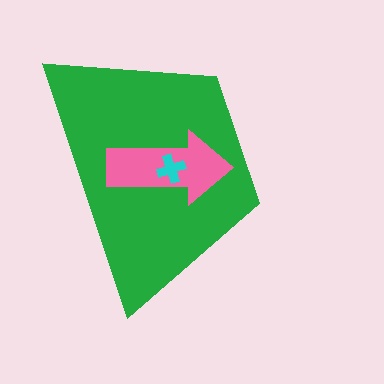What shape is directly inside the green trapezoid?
The pink arrow.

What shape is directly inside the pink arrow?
The cyan cross.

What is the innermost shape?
The cyan cross.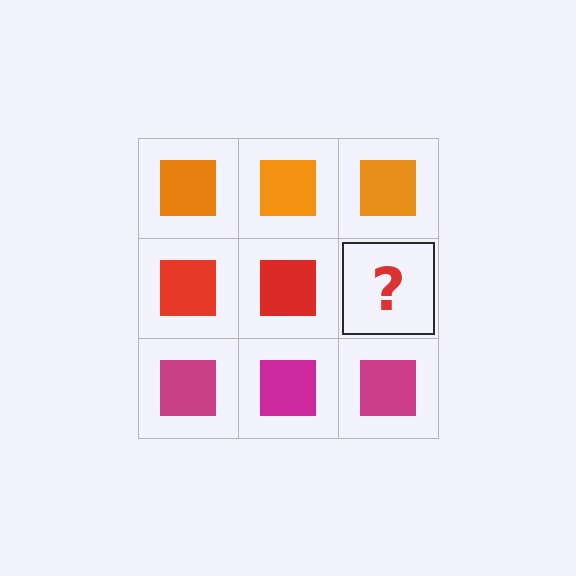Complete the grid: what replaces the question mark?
The question mark should be replaced with a red square.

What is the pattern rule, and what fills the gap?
The rule is that each row has a consistent color. The gap should be filled with a red square.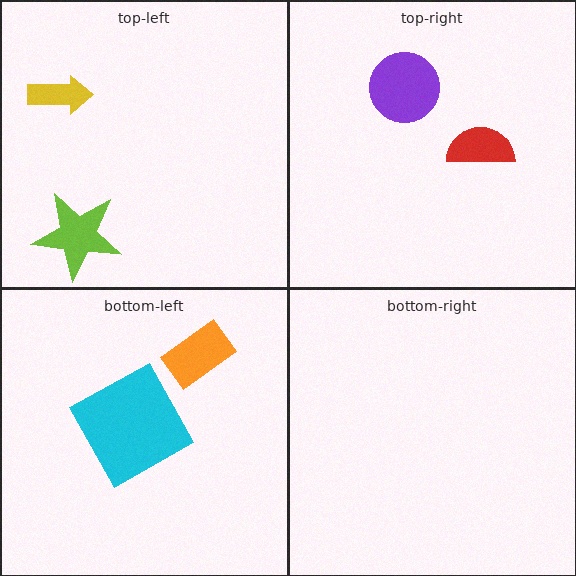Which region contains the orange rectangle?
The bottom-left region.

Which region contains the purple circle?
The top-right region.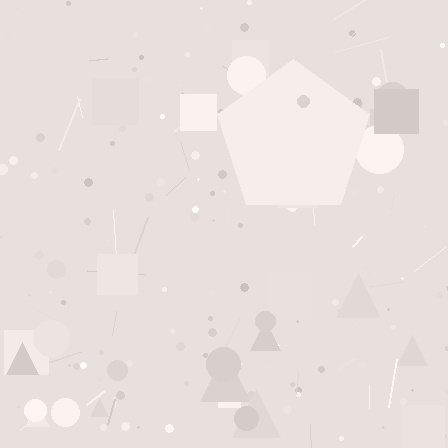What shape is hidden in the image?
A pentagon is hidden in the image.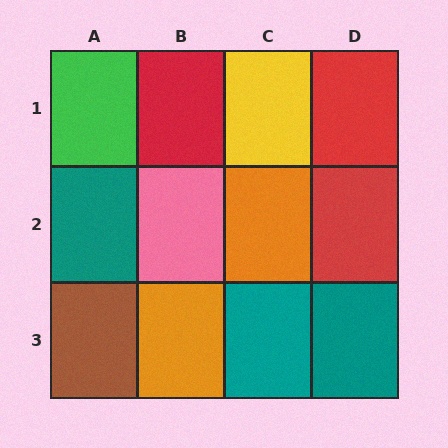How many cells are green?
1 cell is green.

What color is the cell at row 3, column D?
Teal.